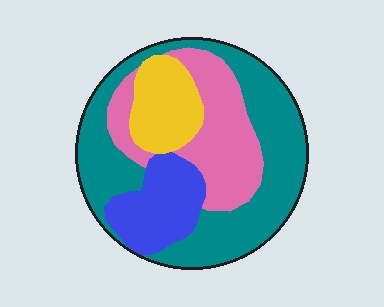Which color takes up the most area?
Teal, at roughly 45%.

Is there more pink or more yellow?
Pink.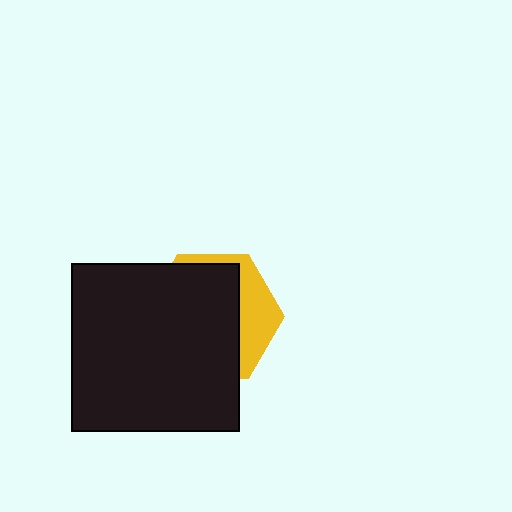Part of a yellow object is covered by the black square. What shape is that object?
It is a hexagon.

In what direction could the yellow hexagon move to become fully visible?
The yellow hexagon could move right. That would shift it out from behind the black square entirely.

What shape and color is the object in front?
The object in front is a black square.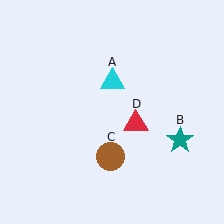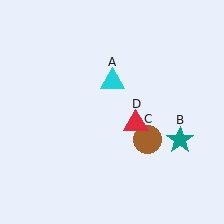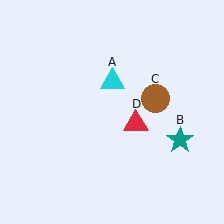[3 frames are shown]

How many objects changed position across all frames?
1 object changed position: brown circle (object C).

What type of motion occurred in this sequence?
The brown circle (object C) rotated counterclockwise around the center of the scene.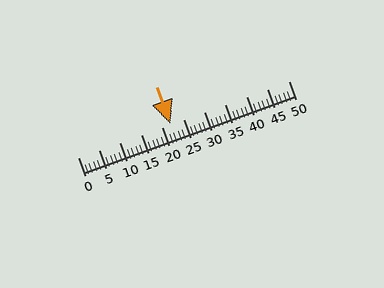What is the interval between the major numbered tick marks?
The major tick marks are spaced 5 units apart.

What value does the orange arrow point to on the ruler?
The orange arrow points to approximately 22.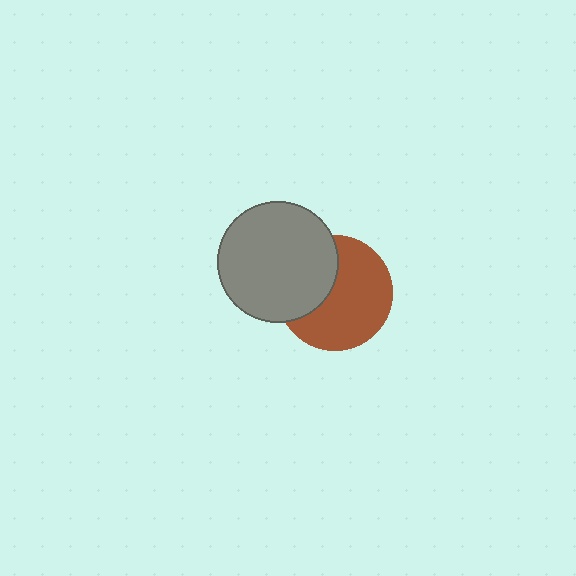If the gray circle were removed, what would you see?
You would see the complete brown circle.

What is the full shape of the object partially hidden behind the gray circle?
The partially hidden object is a brown circle.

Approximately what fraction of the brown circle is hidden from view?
Roughly 36% of the brown circle is hidden behind the gray circle.